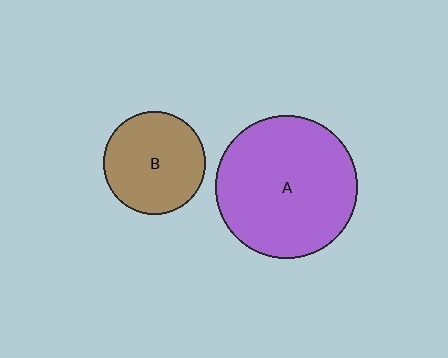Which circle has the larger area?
Circle A (purple).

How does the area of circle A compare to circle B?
Approximately 1.9 times.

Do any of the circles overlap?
No, none of the circles overlap.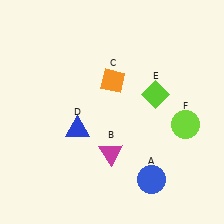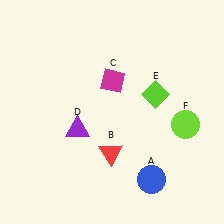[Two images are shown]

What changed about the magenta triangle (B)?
In Image 1, B is magenta. In Image 2, it changed to red.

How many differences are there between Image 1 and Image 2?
There are 3 differences between the two images.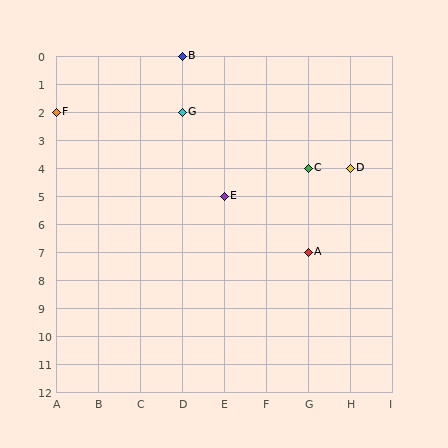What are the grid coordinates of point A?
Point A is at grid coordinates (G, 7).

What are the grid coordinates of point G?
Point G is at grid coordinates (D, 2).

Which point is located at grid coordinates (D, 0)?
Point B is at (D, 0).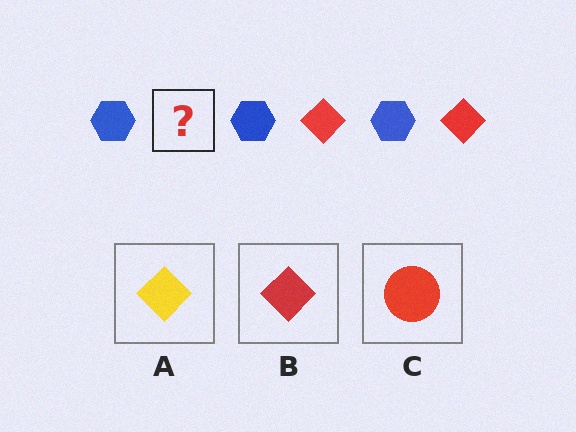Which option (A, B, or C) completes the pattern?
B.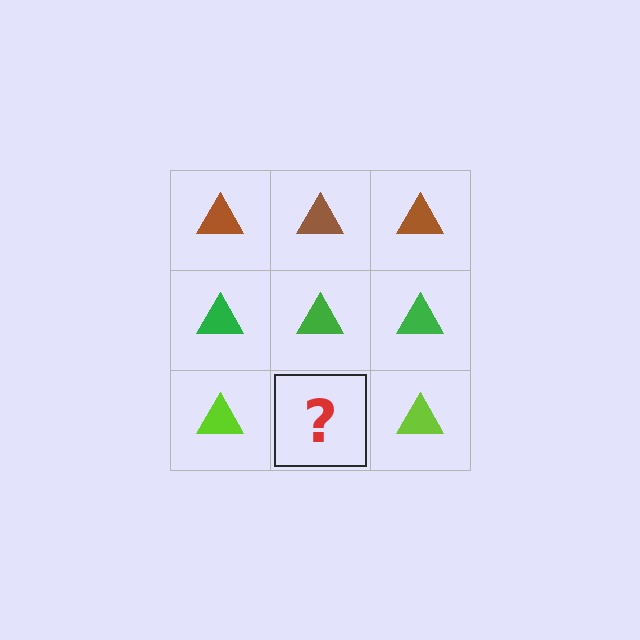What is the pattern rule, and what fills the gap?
The rule is that each row has a consistent color. The gap should be filled with a lime triangle.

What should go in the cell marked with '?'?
The missing cell should contain a lime triangle.